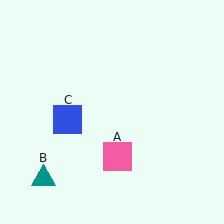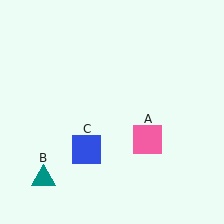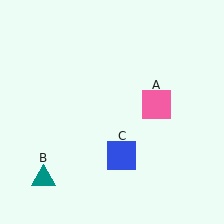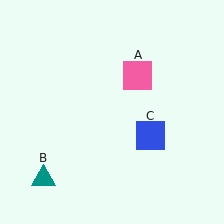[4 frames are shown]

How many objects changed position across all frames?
2 objects changed position: pink square (object A), blue square (object C).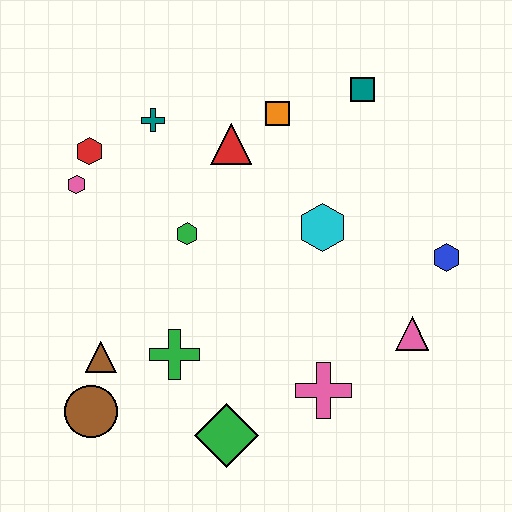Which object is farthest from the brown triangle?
The teal square is farthest from the brown triangle.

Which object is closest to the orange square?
The red triangle is closest to the orange square.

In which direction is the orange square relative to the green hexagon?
The orange square is above the green hexagon.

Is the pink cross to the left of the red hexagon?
No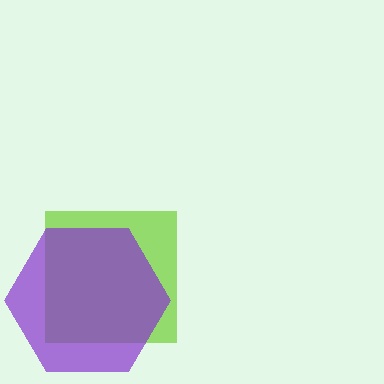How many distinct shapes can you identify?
There are 2 distinct shapes: a lime square, a purple hexagon.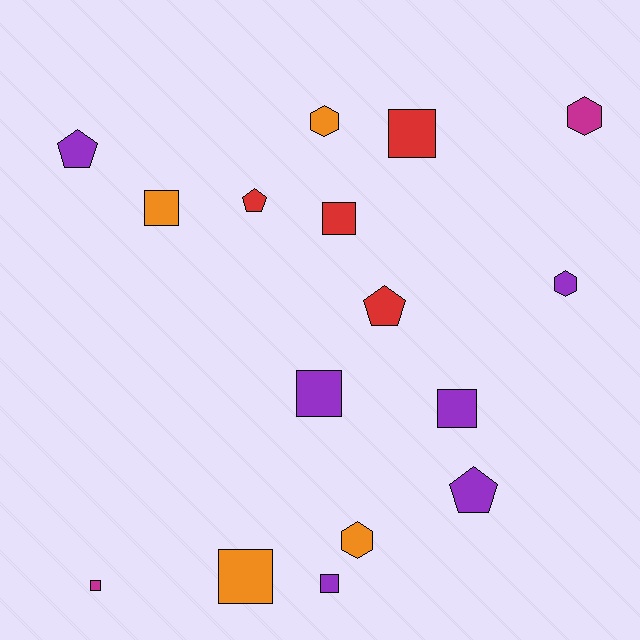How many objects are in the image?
There are 16 objects.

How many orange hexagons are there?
There are 2 orange hexagons.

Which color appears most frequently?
Purple, with 6 objects.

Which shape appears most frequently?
Square, with 8 objects.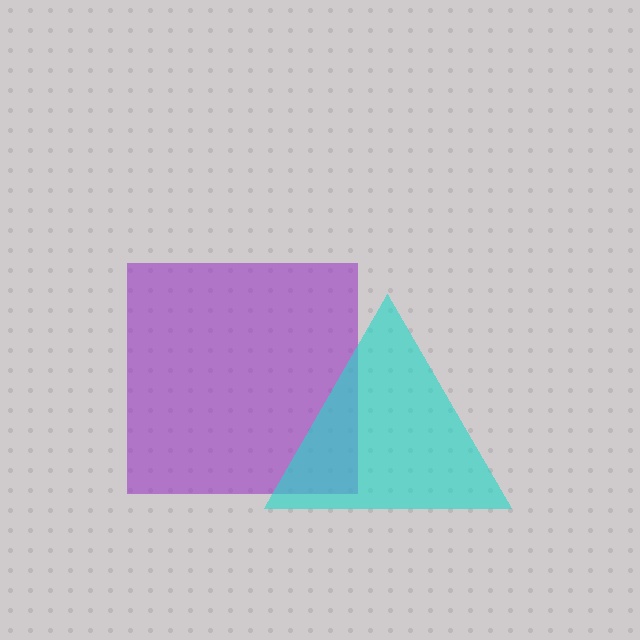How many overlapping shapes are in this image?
There are 2 overlapping shapes in the image.